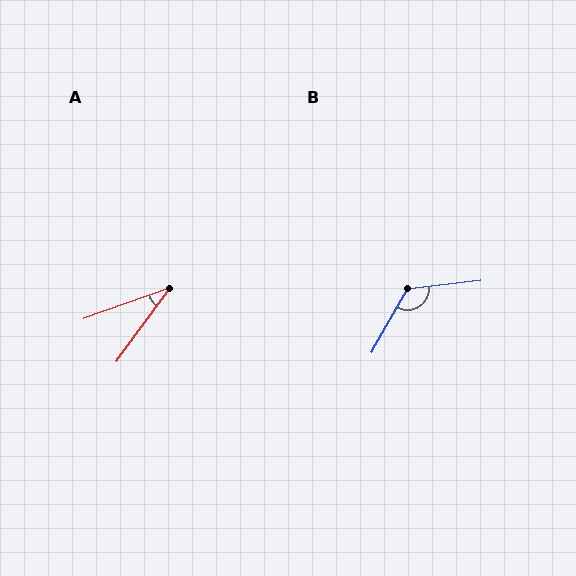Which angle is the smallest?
A, at approximately 34 degrees.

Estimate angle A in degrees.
Approximately 34 degrees.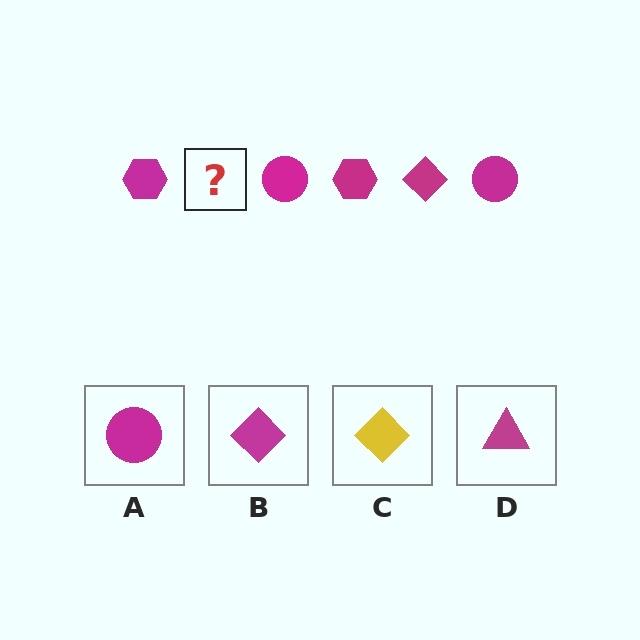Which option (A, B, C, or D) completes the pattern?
B.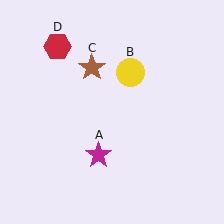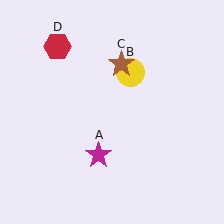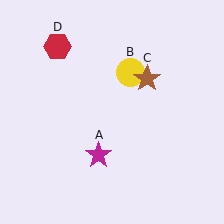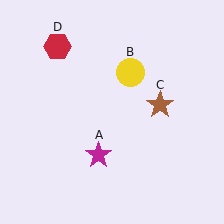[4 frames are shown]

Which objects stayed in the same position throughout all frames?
Magenta star (object A) and yellow circle (object B) and red hexagon (object D) remained stationary.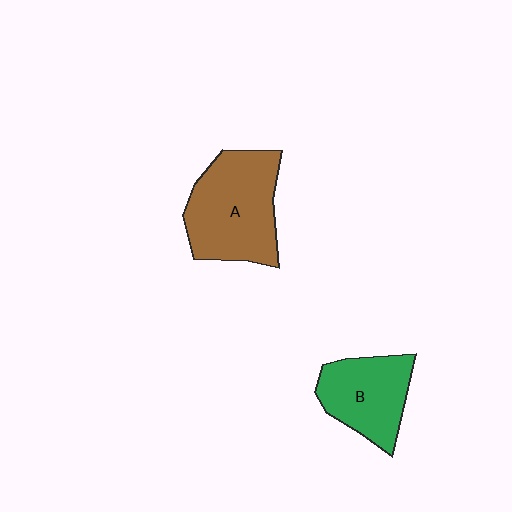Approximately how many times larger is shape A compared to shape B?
Approximately 1.4 times.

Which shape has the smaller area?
Shape B (green).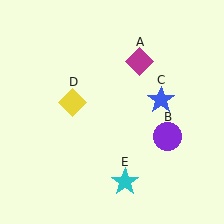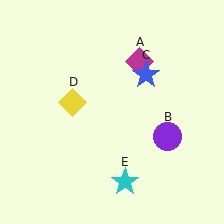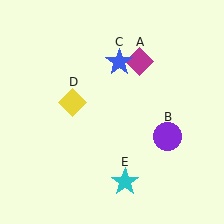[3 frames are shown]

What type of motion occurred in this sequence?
The blue star (object C) rotated counterclockwise around the center of the scene.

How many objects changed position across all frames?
1 object changed position: blue star (object C).